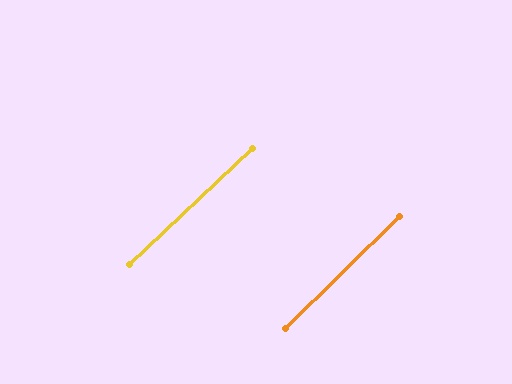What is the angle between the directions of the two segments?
Approximately 1 degree.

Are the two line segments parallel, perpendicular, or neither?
Parallel — their directions differ by only 0.9°.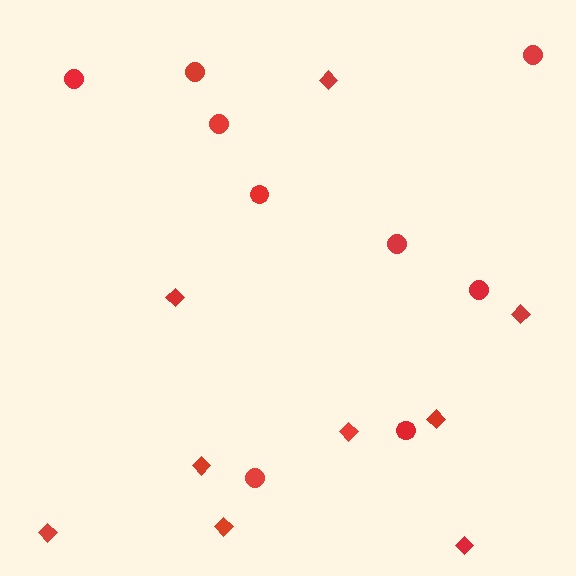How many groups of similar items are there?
There are 2 groups: one group of diamonds (9) and one group of circles (9).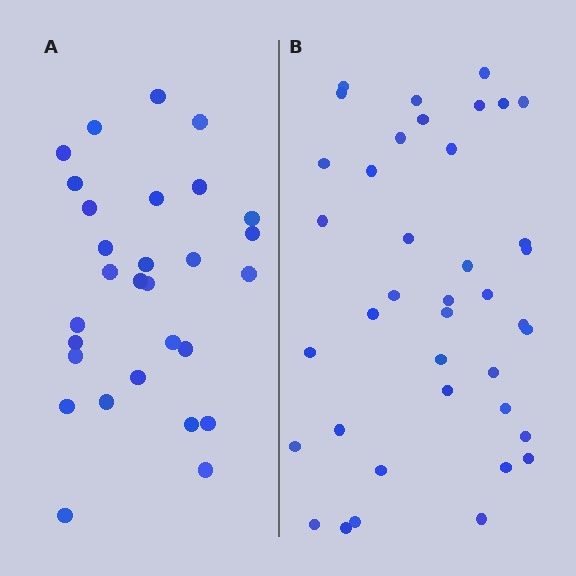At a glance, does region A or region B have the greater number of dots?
Region B (the right region) has more dots.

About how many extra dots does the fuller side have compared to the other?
Region B has roughly 10 or so more dots than region A.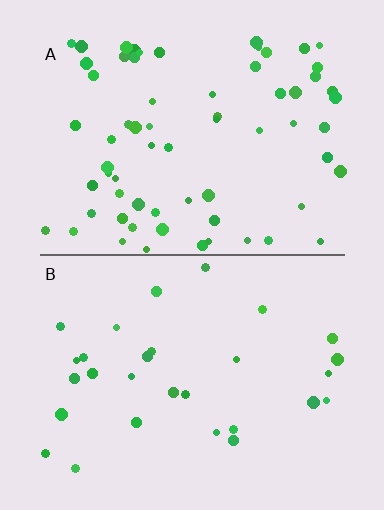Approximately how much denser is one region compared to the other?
Approximately 2.3× — region A over region B.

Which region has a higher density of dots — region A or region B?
A (the top).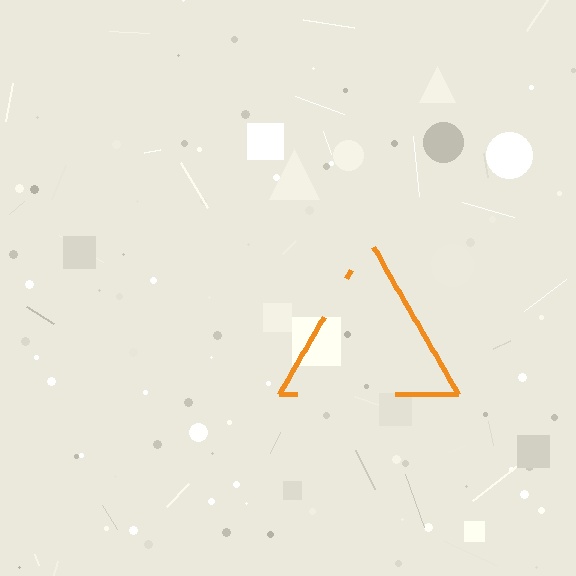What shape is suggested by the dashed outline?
The dashed outline suggests a triangle.